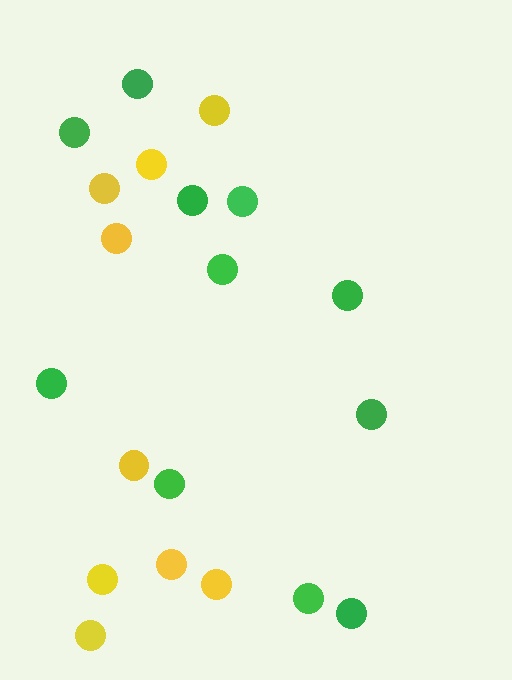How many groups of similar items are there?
There are 2 groups: one group of green circles (11) and one group of yellow circles (9).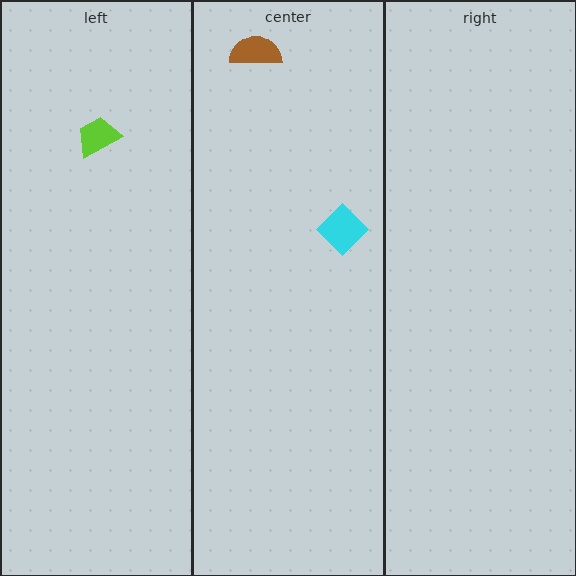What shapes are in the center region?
The brown semicircle, the cyan diamond.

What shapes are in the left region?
The lime trapezoid.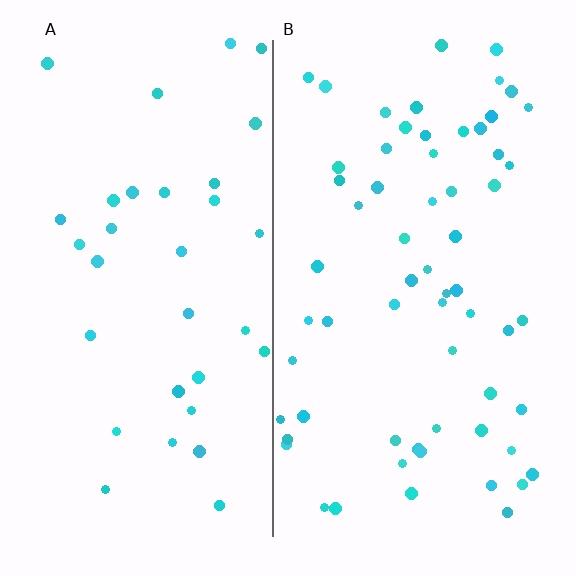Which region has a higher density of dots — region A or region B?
B (the right).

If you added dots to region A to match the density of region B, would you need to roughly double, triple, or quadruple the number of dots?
Approximately double.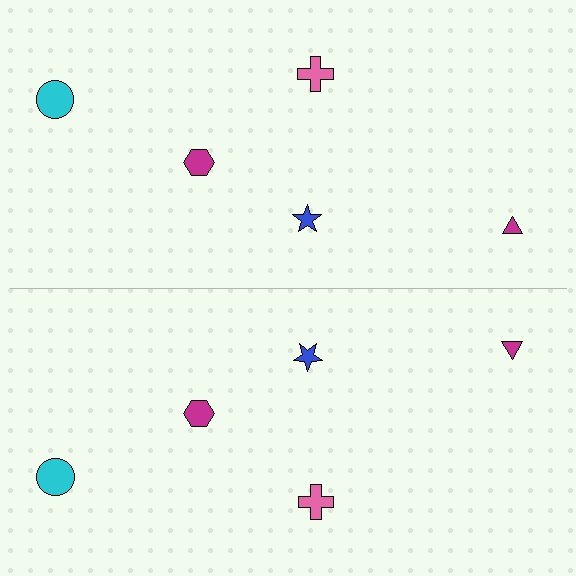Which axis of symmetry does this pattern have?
The pattern has a horizontal axis of symmetry running through the center of the image.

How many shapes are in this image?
There are 10 shapes in this image.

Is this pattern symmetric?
Yes, this pattern has bilateral (reflection) symmetry.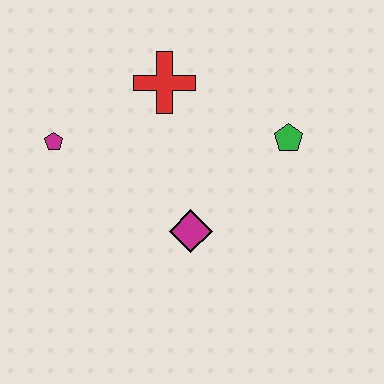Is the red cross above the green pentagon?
Yes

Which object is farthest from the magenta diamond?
The magenta pentagon is farthest from the magenta diamond.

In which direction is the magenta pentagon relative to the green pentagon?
The magenta pentagon is to the left of the green pentagon.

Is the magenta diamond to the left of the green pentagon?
Yes